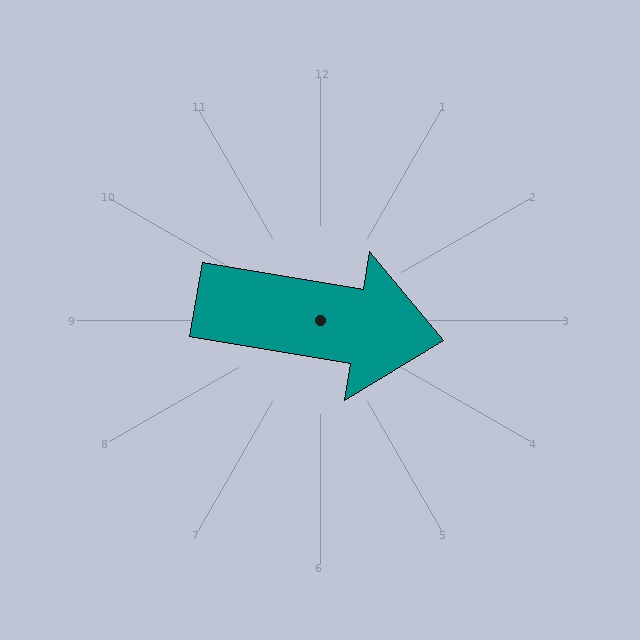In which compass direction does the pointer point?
East.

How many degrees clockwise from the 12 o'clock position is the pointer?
Approximately 100 degrees.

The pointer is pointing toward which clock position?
Roughly 3 o'clock.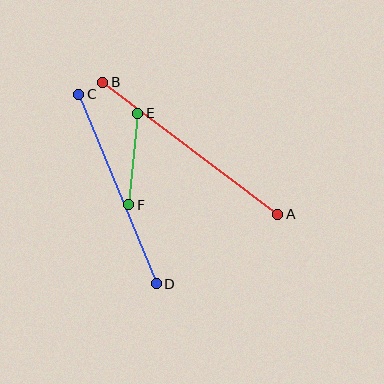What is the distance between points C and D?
The distance is approximately 205 pixels.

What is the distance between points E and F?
The distance is approximately 92 pixels.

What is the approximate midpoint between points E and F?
The midpoint is at approximately (133, 159) pixels.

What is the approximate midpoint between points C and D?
The midpoint is at approximately (117, 189) pixels.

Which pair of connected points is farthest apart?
Points A and B are farthest apart.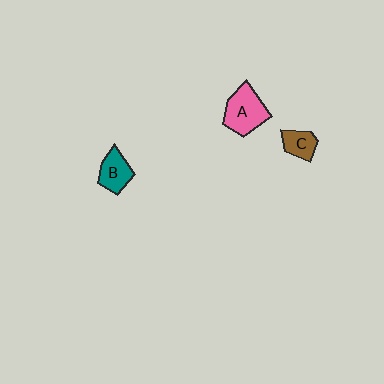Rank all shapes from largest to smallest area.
From largest to smallest: A (pink), B (teal), C (brown).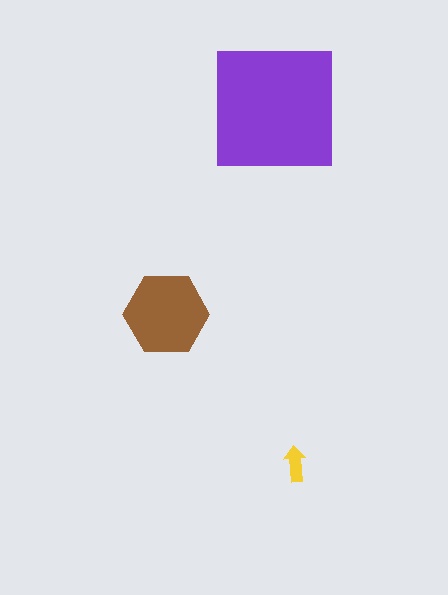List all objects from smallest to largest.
The yellow arrow, the brown hexagon, the purple square.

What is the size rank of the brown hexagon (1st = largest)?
2nd.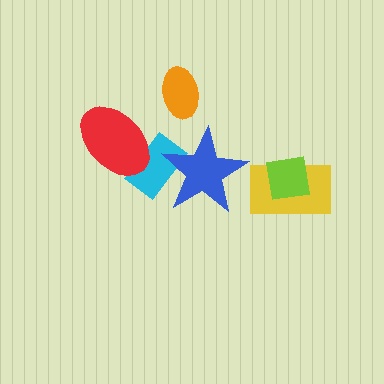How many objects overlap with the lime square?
1 object overlaps with the lime square.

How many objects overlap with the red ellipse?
1 object overlaps with the red ellipse.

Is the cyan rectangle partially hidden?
Yes, it is partially covered by another shape.